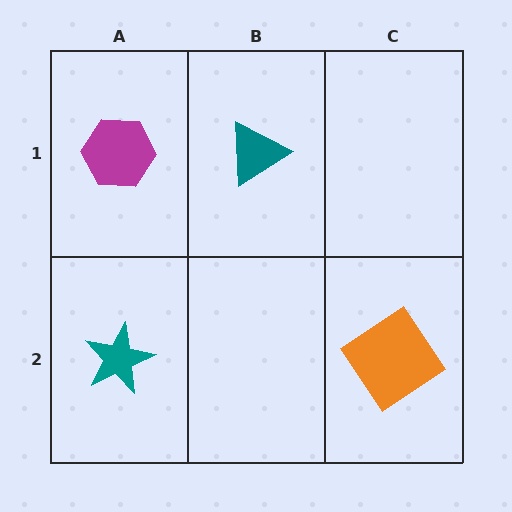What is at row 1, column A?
A magenta hexagon.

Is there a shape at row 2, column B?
No, that cell is empty.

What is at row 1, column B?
A teal triangle.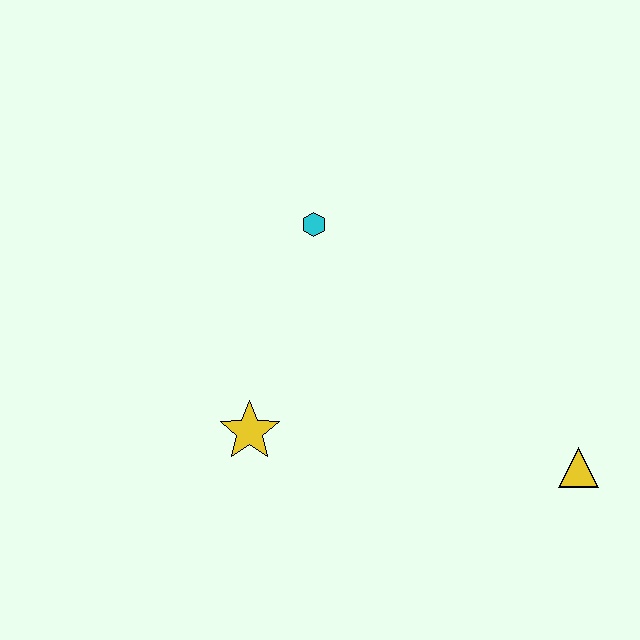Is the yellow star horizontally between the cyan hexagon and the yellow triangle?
No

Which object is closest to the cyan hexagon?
The yellow star is closest to the cyan hexagon.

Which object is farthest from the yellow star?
The yellow triangle is farthest from the yellow star.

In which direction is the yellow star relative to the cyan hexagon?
The yellow star is below the cyan hexagon.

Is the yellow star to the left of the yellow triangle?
Yes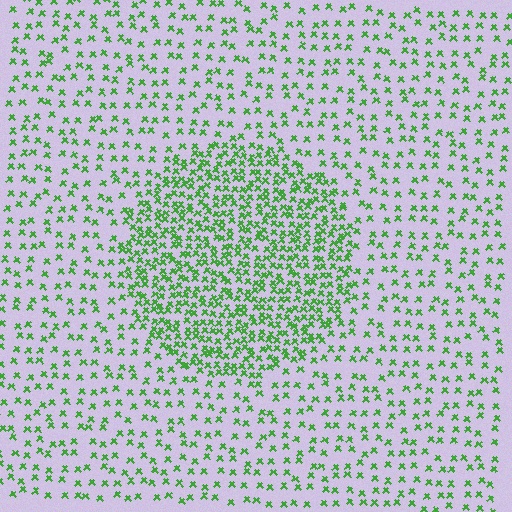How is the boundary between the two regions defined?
The boundary is defined by a change in element density (approximately 2.4x ratio). All elements are the same color, size, and shape.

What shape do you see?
I see a circle.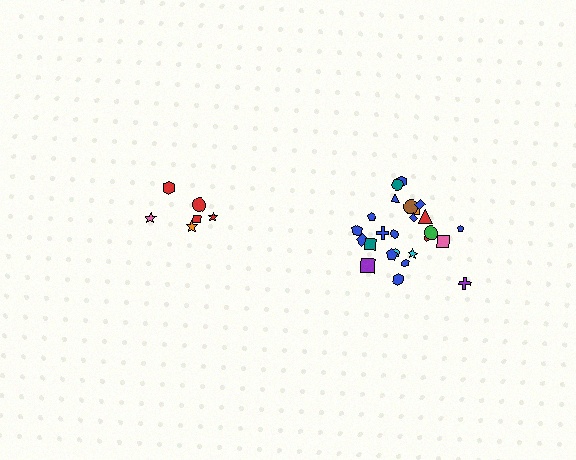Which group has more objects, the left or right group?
The right group.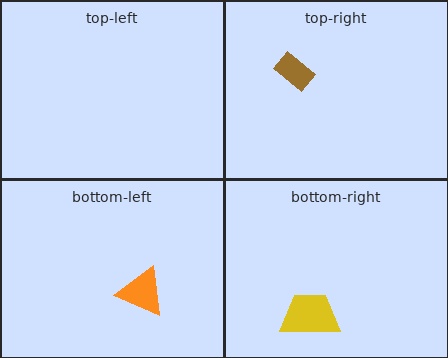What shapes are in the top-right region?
The brown rectangle.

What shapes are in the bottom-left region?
The orange triangle.